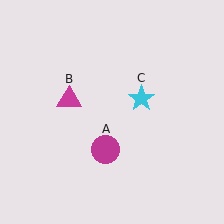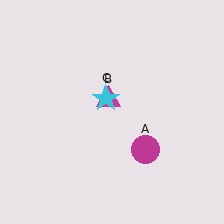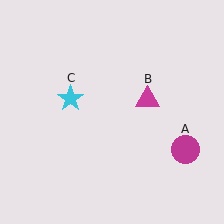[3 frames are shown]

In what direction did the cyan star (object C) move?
The cyan star (object C) moved left.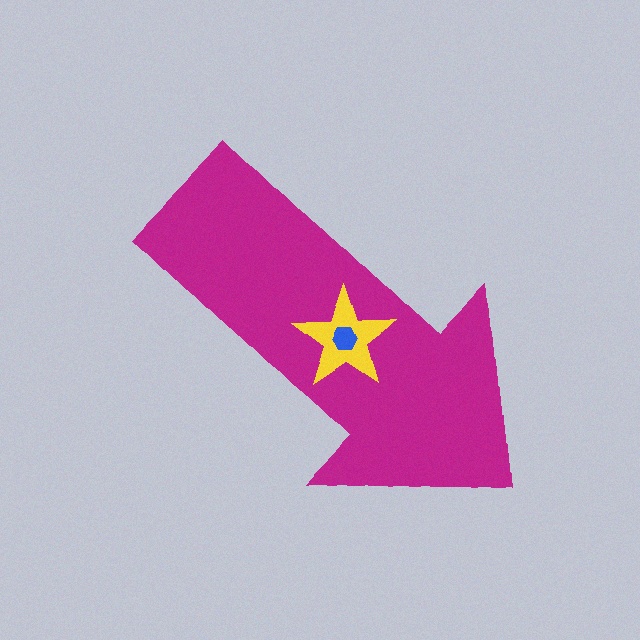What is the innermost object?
The blue hexagon.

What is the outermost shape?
The magenta arrow.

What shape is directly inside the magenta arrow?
The yellow star.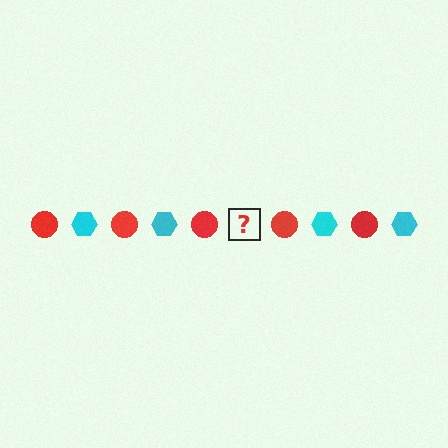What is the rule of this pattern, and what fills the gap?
The rule is that the pattern alternates between red circle and cyan hexagon. The gap should be filled with a cyan hexagon.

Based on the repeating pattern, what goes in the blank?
The blank should be a cyan hexagon.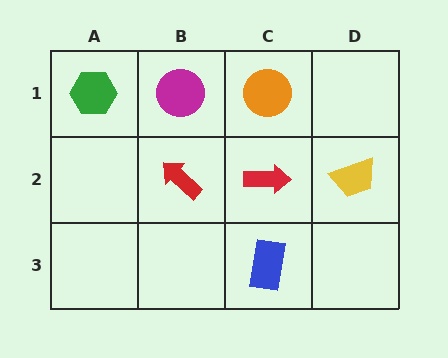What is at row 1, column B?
A magenta circle.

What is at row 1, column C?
An orange circle.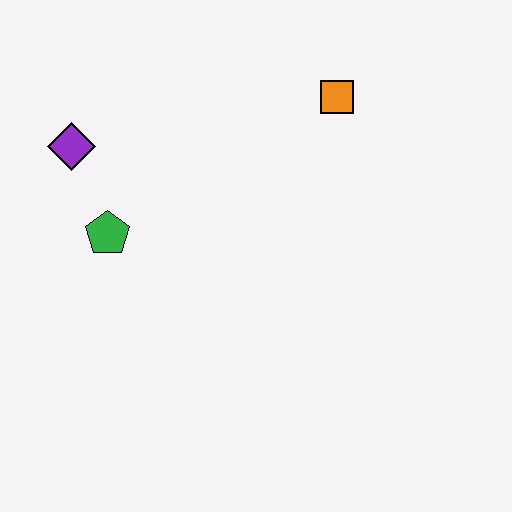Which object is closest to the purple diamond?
The green pentagon is closest to the purple diamond.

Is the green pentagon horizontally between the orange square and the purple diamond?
Yes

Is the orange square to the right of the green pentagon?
Yes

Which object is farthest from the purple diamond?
The orange square is farthest from the purple diamond.